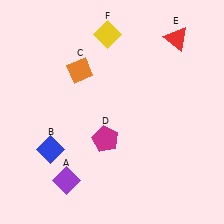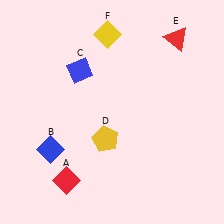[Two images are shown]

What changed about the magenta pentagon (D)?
In Image 1, D is magenta. In Image 2, it changed to yellow.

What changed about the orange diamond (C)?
In Image 1, C is orange. In Image 2, it changed to blue.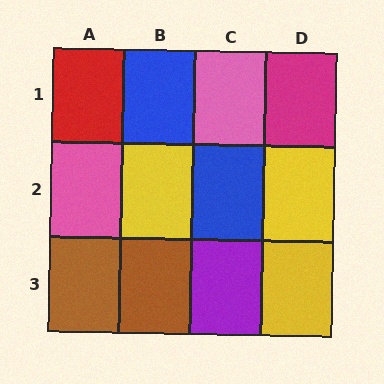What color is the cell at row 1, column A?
Red.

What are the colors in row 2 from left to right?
Pink, yellow, blue, yellow.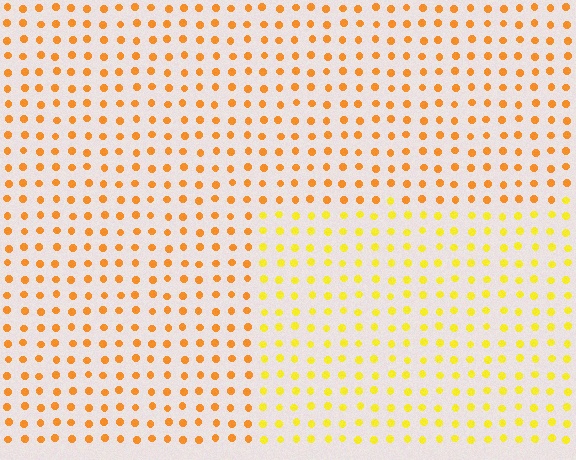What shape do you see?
I see a rectangle.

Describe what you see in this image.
The image is filled with small orange elements in a uniform arrangement. A rectangle-shaped region is visible where the elements are tinted to a slightly different hue, forming a subtle color boundary.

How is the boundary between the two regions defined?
The boundary is defined purely by a slight shift in hue (about 28 degrees). Spacing, size, and orientation are identical on both sides.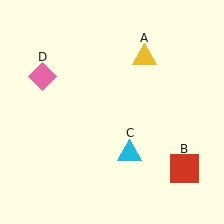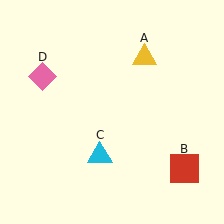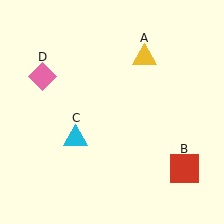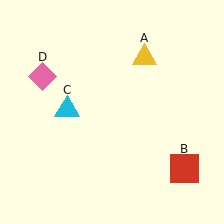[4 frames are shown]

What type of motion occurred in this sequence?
The cyan triangle (object C) rotated clockwise around the center of the scene.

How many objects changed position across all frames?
1 object changed position: cyan triangle (object C).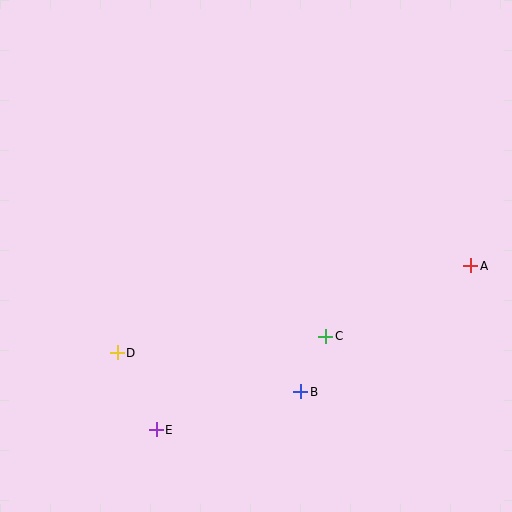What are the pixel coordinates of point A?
Point A is at (471, 266).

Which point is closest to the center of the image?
Point C at (326, 336) is closest to the center.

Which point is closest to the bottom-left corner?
Point E is closest to the bottom-left corner.